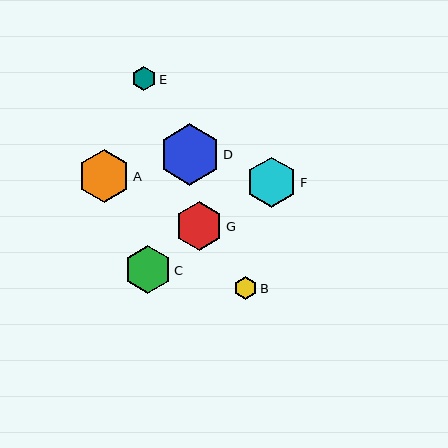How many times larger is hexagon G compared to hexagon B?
Hexagon G is approximately 2.2 times the size of hexagon B.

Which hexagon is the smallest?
Hexagon B is the smallest with a size of approximately 22 pixels.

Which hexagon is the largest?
Hexagon D is the largest with a size of approximately 61 pixels.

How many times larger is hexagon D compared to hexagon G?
Hexagon D is approximately 1.3 times the size of hexagon G.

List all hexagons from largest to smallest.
From largest to smallest: D, A, F, G, C, E, B.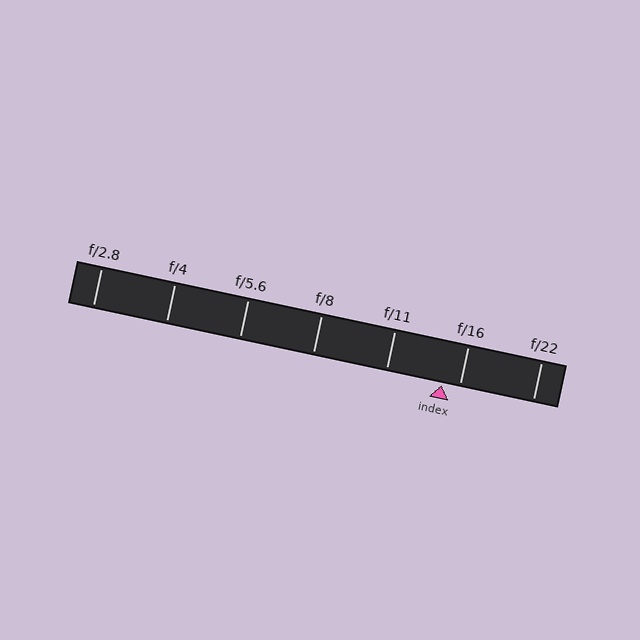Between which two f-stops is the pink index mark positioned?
The index mark is between f/11 and f/16.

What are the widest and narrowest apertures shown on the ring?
The widest aperture shown is f/2.8 and the narrowest is f/22.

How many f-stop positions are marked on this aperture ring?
There are 7 f-stop positions marked.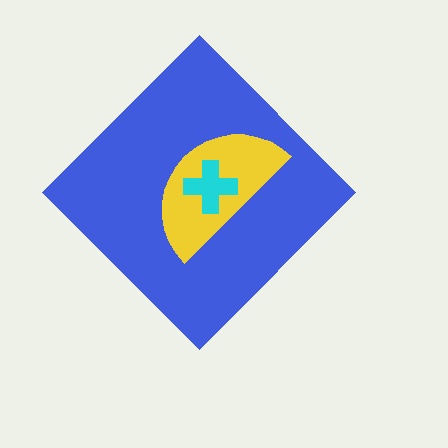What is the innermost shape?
The cyan cross.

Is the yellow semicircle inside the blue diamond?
Yes.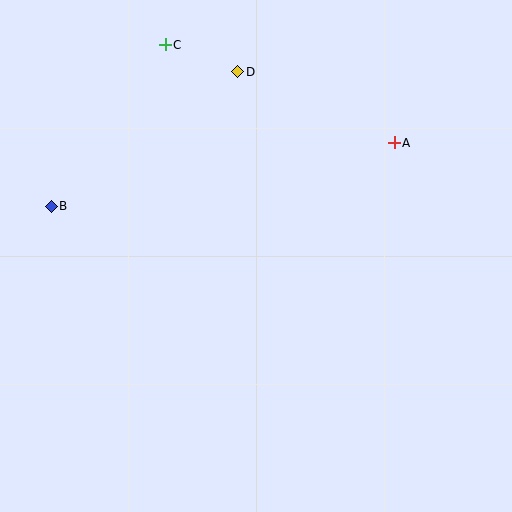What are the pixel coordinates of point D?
Point D is at (238, 72).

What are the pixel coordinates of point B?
Point B is at (51, 206).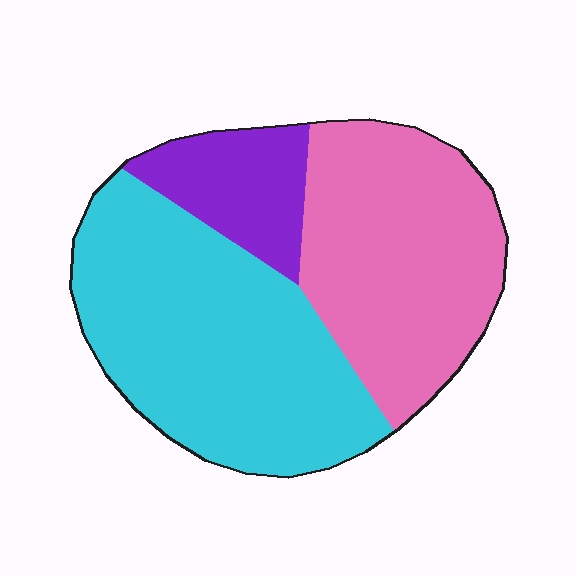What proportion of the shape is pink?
Pink takes up about three eighths (3/8) of the shape.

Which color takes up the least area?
Purple, at roughly 15%.